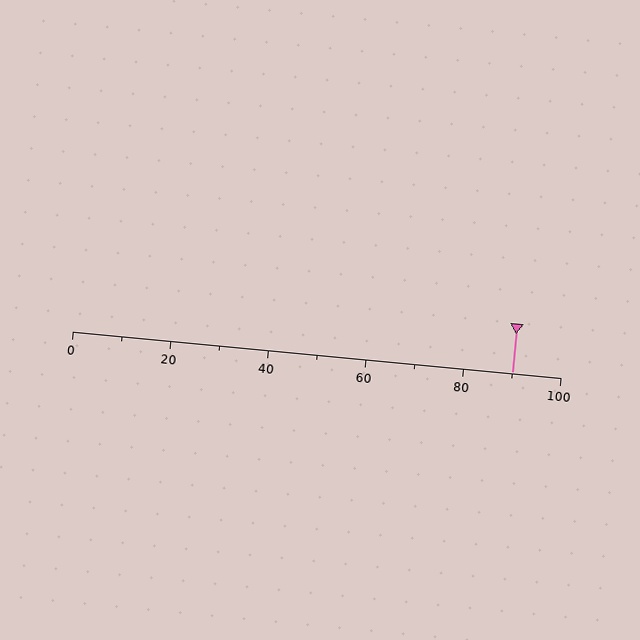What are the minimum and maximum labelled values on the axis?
The axis runs from 0 to 100.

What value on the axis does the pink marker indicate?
The marker indicates approximately 90.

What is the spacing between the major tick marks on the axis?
The major ticks are spaced 20 apart.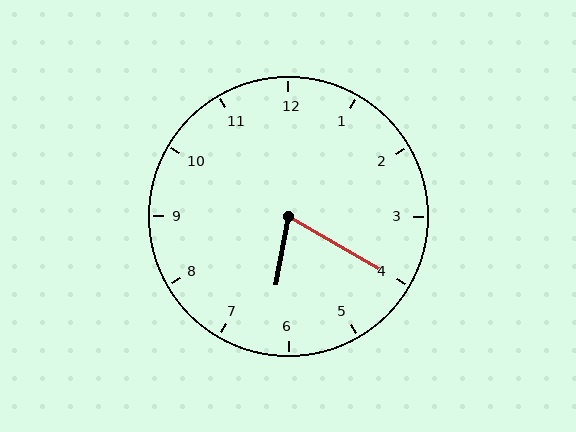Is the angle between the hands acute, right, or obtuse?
It is acute.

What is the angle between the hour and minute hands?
Approximately 70 degrees.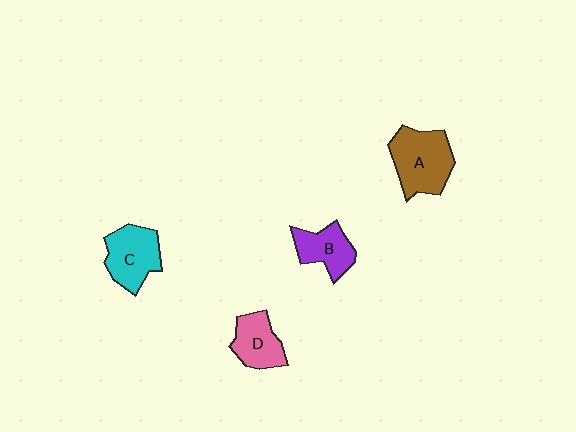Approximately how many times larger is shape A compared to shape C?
Approximately 1.2 times.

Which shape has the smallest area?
Shape B (purple).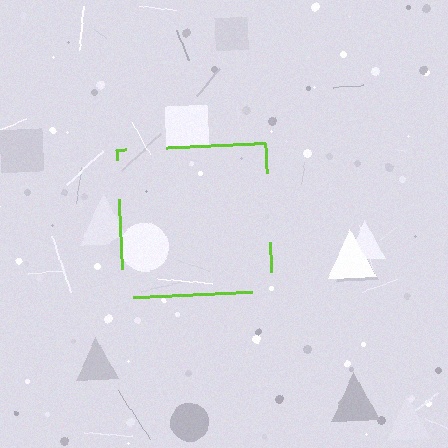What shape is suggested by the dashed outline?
The dashed outline suggests a square.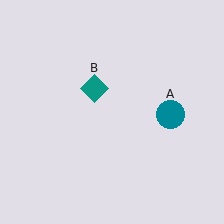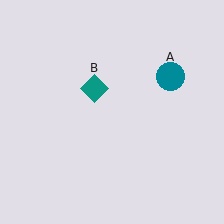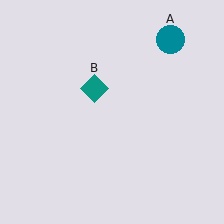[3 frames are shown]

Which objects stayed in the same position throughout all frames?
Teal diamond (object B) remained stationary.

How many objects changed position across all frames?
1 object changed position: teal circle (object A).